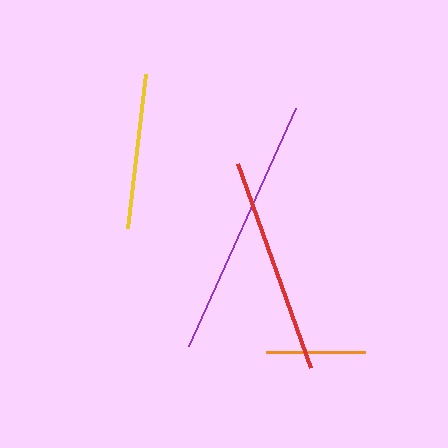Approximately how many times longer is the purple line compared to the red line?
The purple line is approximately 1.2 times the length of the red line.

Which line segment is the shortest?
The orange line is the shortest at approximately 99 pixels.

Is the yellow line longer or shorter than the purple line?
The purple line is longer than the yellow line.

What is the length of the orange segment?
The orange segment is approximately 99 pixels long.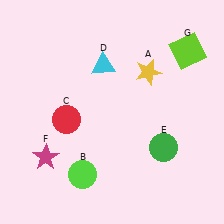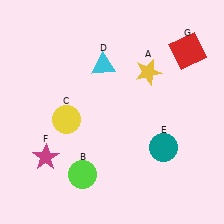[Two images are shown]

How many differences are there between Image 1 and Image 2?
There are 3 differences between the two images.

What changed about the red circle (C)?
In Image 1, C is red. In Image 2, it changed to yellow.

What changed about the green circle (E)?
In Image 1, E is green. In Image 2, it changed to teal.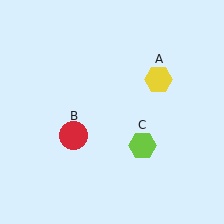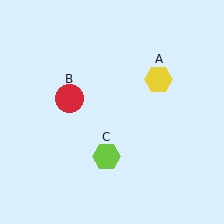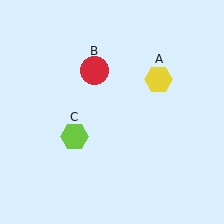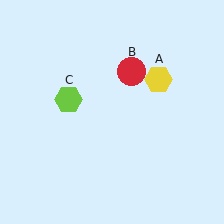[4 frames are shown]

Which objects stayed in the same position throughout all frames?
Yellow hexagon (object A) remained stationary.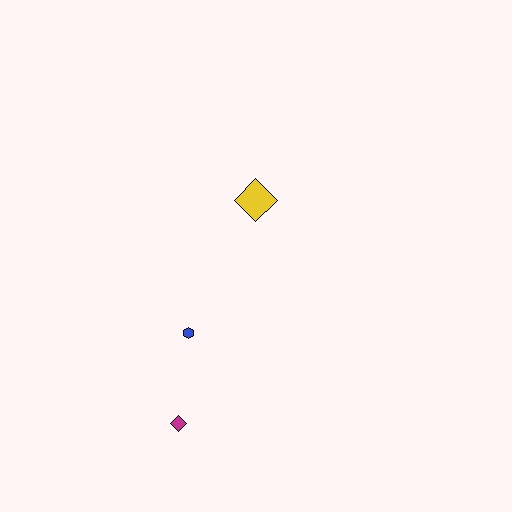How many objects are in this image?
There are 3 objects.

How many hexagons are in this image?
There is 1 hexagon.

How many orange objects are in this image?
There are no orange objects.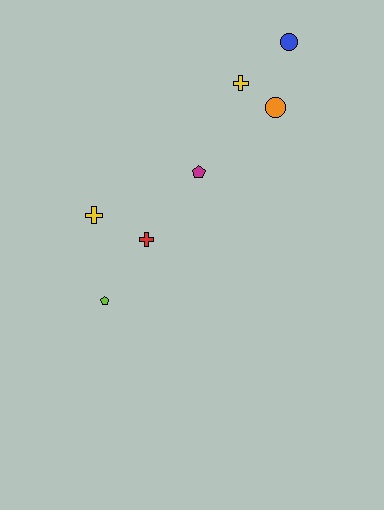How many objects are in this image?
There are 7 objects.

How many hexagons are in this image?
There are no hexagons.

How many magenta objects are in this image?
There is 1 magenta object.